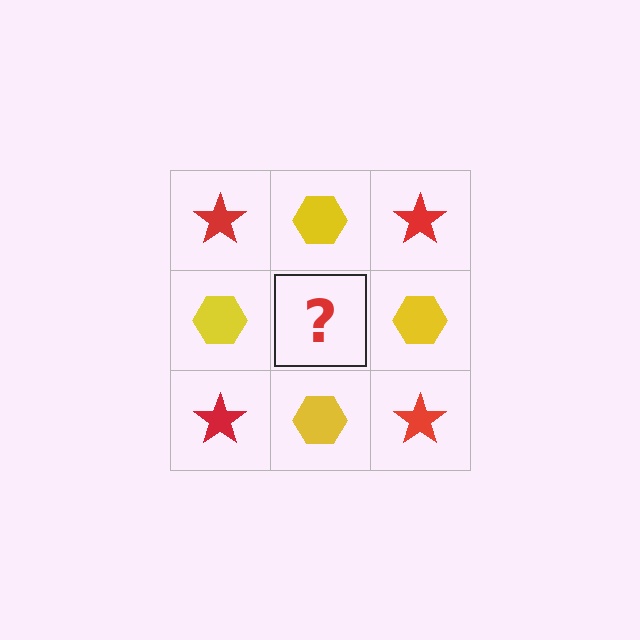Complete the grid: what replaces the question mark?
The question mark should be replaced with a red star.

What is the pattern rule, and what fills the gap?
The rule is that it alternates red star and yellow hexagon in a checkerboard pattern. The gap should be filled with a red star.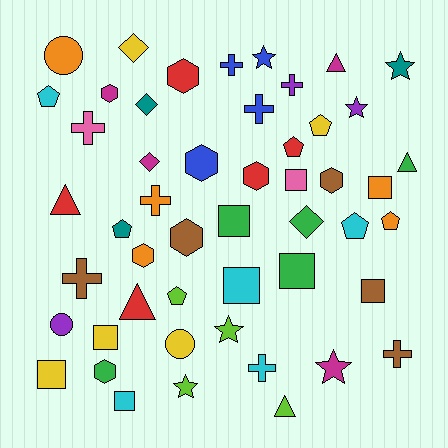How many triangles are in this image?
There are 5 triangles.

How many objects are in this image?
There are 50 objects.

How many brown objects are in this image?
There are 5 brown objects.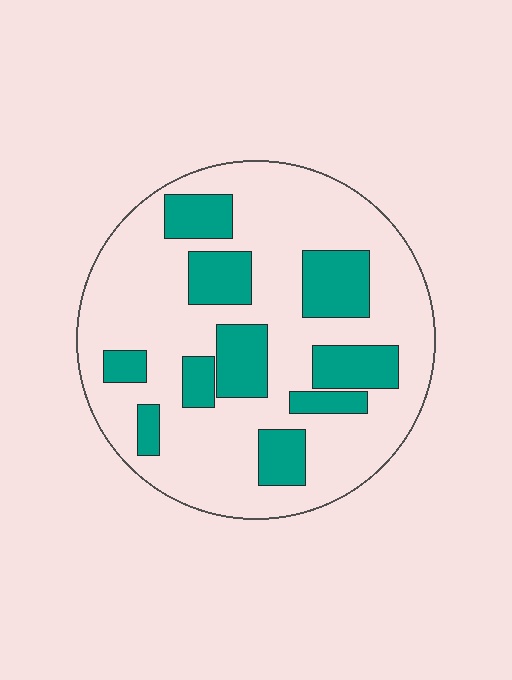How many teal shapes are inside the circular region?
10.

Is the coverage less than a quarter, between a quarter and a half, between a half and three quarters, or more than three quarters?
Between a quarter and a half.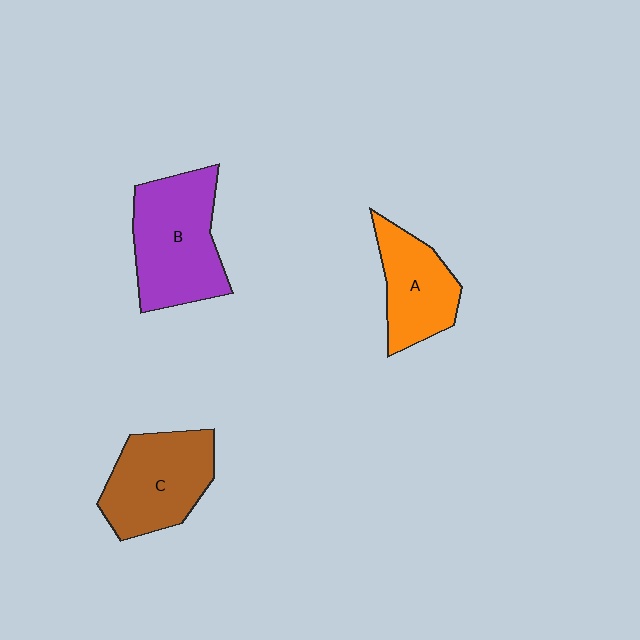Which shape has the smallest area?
Shape A (orange).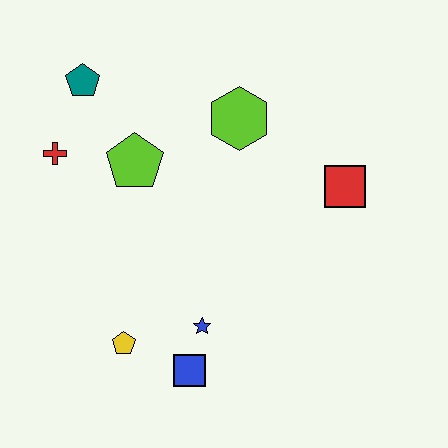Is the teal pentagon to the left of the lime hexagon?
Yes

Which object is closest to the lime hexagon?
The lime pentagon is closest to the lime hexagon.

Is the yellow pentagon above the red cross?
No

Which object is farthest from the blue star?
The teal pentagon is farthest from the blue star.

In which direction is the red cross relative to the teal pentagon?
The red cross is below the teal pentagon.